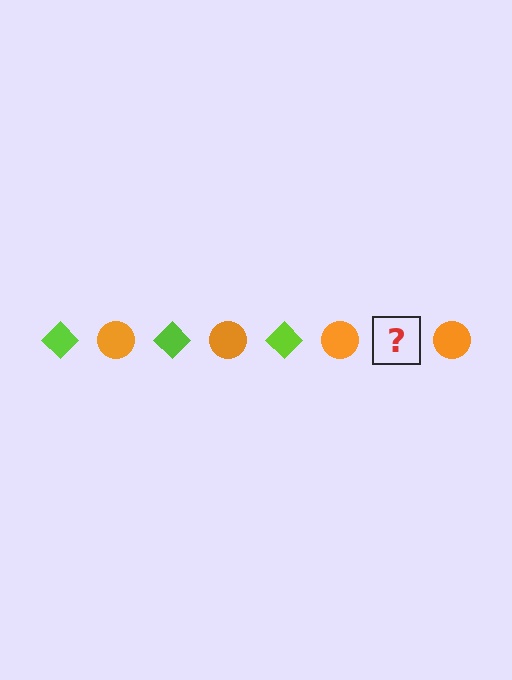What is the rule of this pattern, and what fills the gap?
The rule is that the pattern alternates between lime diamond and orange circle. The gap should be filled with a lime diamond.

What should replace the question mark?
The question mark should be replaced with a lime diamond.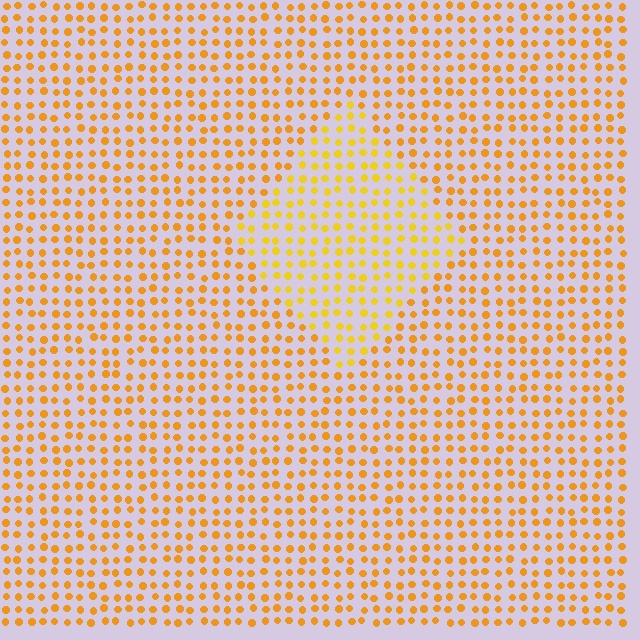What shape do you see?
I see a diamond.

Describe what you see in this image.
The image is filled with small orange elements in a uniform arrangement. A diamond-shaped region is visible where the elements are tinted to a slightly different hue, forming a subtle color boundary.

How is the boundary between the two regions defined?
The boundary is defined purely by a slight shift in hue (about 17 degrees). Spacing, size, and orientation are identical on both sides.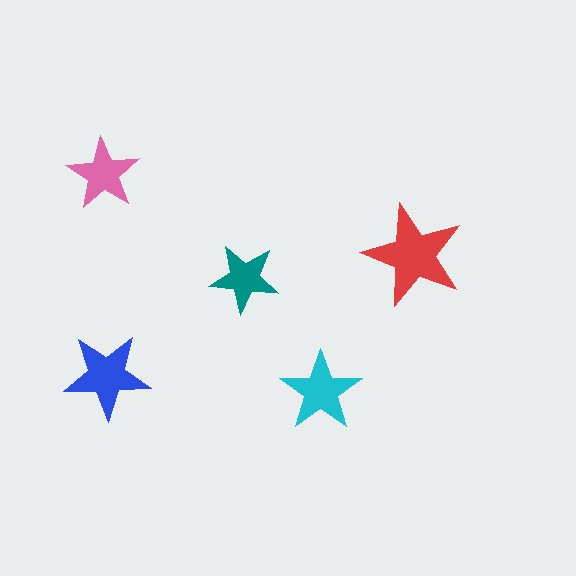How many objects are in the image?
There are 5 objects in the image.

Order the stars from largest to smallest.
the red one, the blue one, the cyan one, the pink one, the teal one.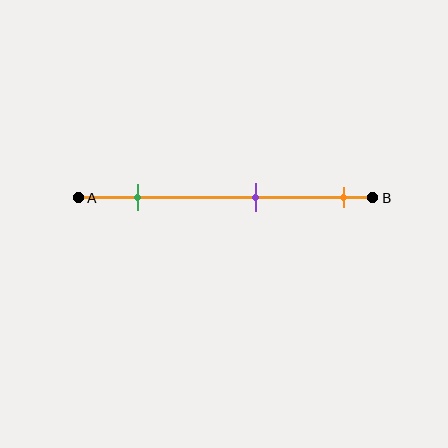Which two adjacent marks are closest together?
The purple and orange marks are the closest adjacent pair.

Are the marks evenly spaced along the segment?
Yes, the marks are approximately evenly spaced.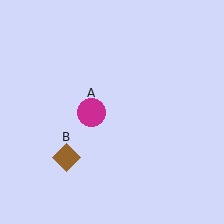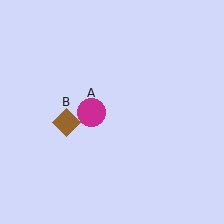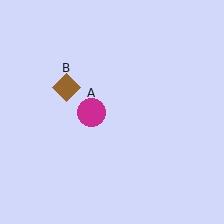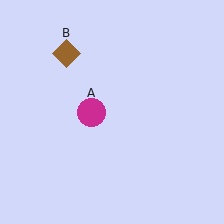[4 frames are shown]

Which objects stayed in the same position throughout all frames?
Magenta circle (object A) remained stationary.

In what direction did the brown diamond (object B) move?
The brown diamond (object B) moved up.